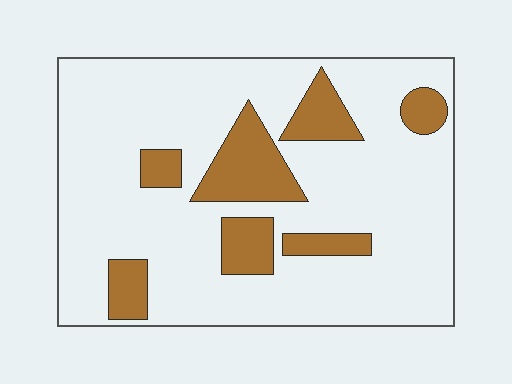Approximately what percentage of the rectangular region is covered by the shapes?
Approximately 20%.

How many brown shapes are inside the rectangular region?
7.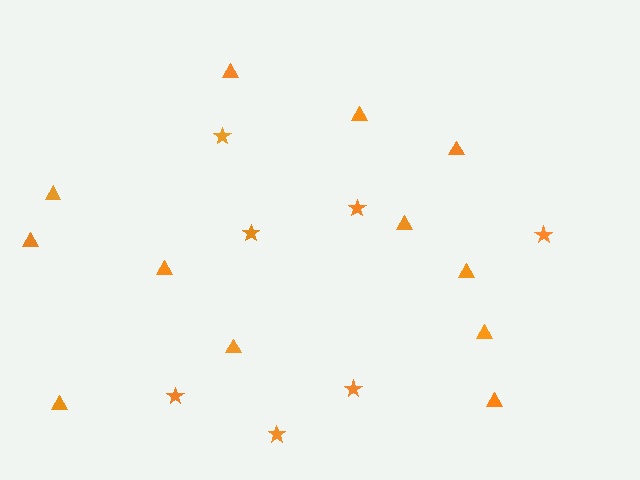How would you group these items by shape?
There are 2 groups: one group of triangles (12) and one group of stars (7).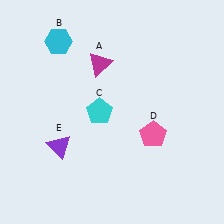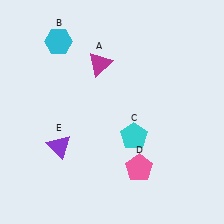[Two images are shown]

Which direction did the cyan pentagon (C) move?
The cyan pentagon (C) moved right.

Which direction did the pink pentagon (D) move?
The pink pentagon (D) moved down.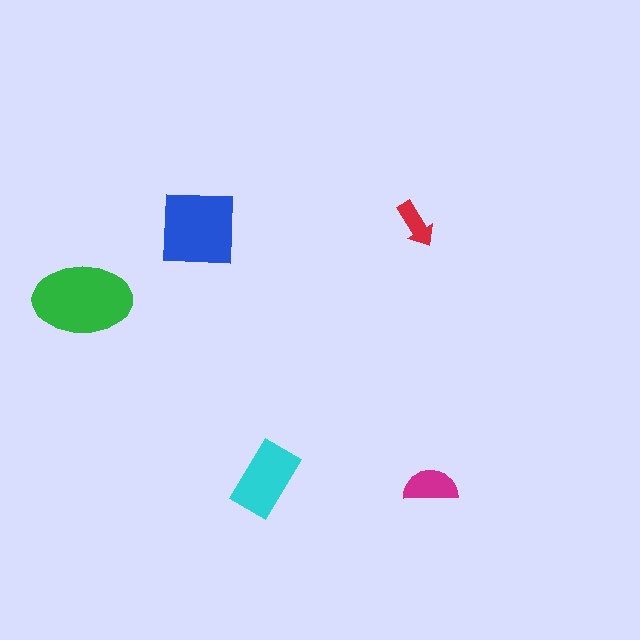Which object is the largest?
The green ellipse.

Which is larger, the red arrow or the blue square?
The blue square.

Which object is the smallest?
The red arrow.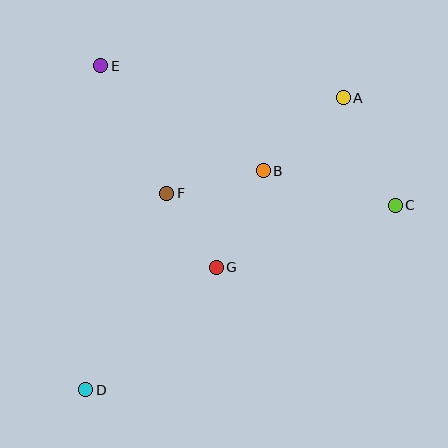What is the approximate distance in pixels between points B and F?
The distance between B and F is approximately 99 pixels.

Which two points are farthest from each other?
Points A and D are farthest from each other.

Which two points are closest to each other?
Points F and G are closest to each other.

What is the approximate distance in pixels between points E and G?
The distance between E and G is approximately 232 pixels.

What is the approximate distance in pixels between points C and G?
The distance between C and G is approximately 189 pixels.